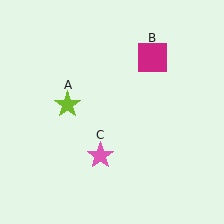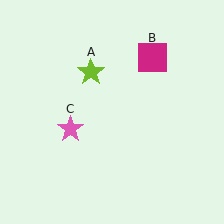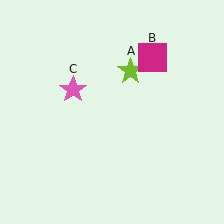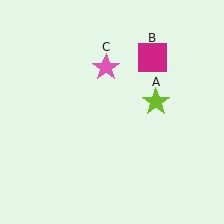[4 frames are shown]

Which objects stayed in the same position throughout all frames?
Magenta square (object B) remained stationary.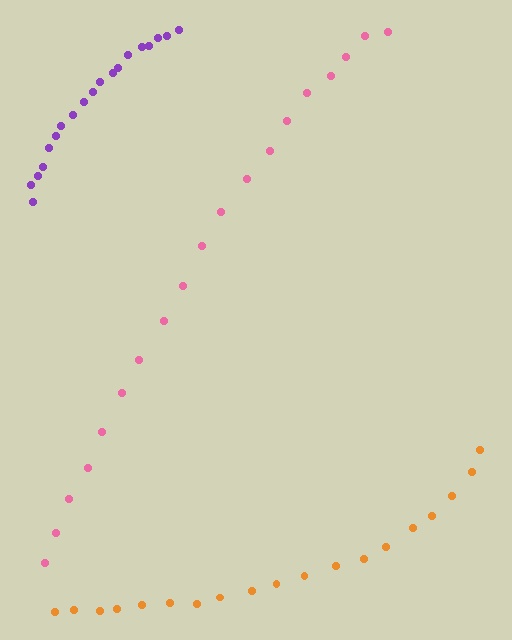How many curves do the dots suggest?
There are 3 distinct paths.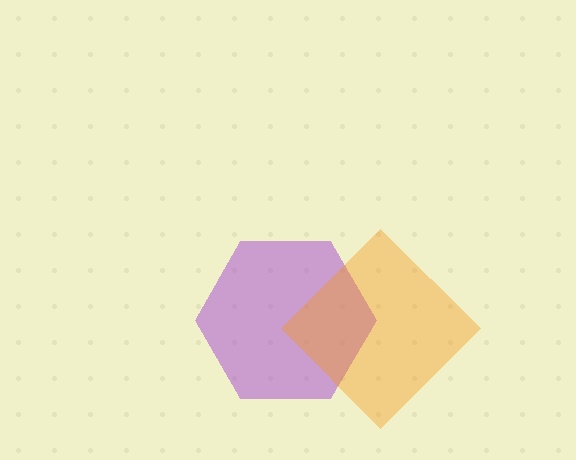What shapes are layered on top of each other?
The layered shapes are: a purple hexagon, an orange diamond.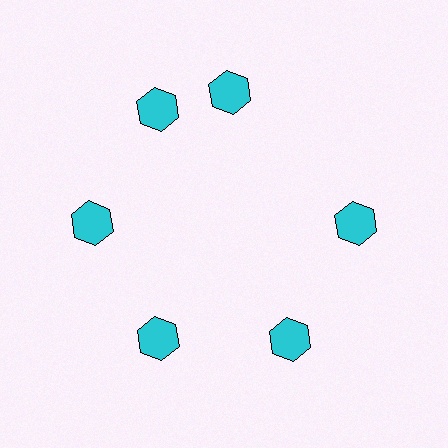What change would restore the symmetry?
The symmetry would be restored by rotating it back into even spacing with its neighbors so that all 6 hexagons sit at equal angles and equal distance from the center.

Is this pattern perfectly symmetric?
No. The 6 cyan hexagons are arranged in a ring, but one element near the 1 o'clock position is rotated out of alignment along the ring, breaking the 6-fold rotational symmetry.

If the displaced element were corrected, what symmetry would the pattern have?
It would have 6-fold rotational symmetry — the pattern would map onto itself every 60 degrees.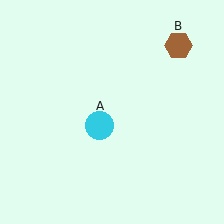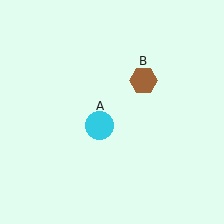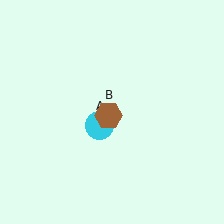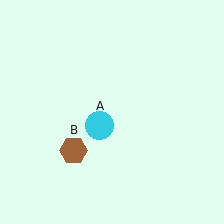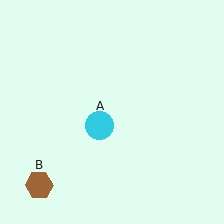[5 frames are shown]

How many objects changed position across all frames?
1 object changed position: brown hexagon (object B).